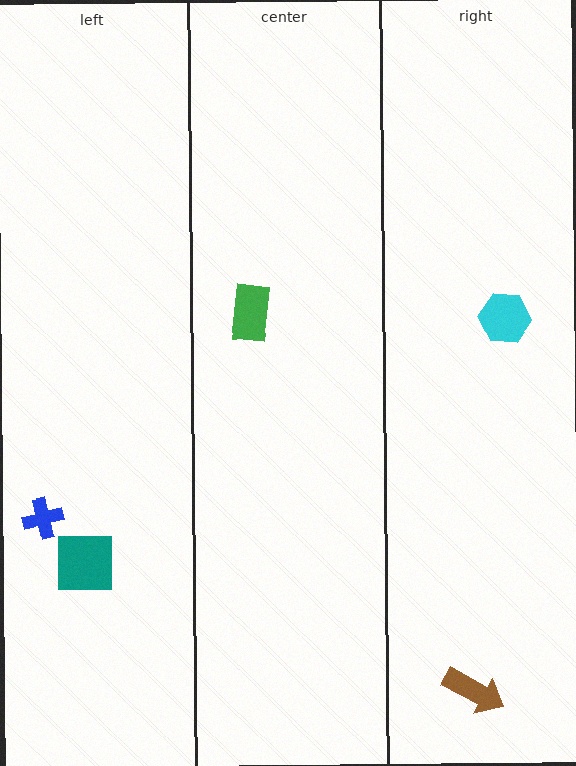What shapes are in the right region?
The cyan hexagon, the brown arrow.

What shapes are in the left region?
The teal square, the blue cross.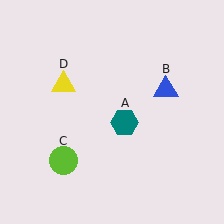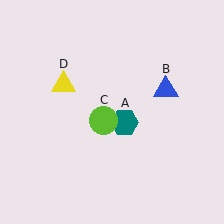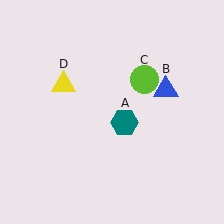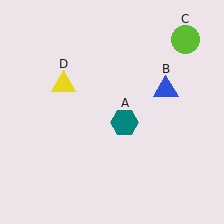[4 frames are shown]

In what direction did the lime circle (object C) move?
The lime circle (object C) moved up and to the right.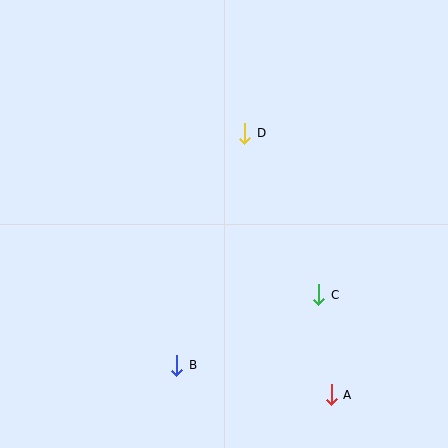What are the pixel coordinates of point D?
Point D is at (245, 133).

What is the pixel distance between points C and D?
The distance between C and D is 178 pixels.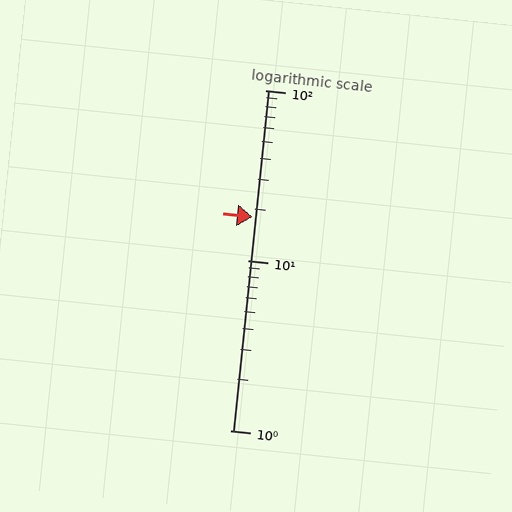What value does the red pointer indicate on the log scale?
The pointer indicates approximately 18.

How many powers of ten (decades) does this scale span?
The scale spans 2 decades, from 1 to 100.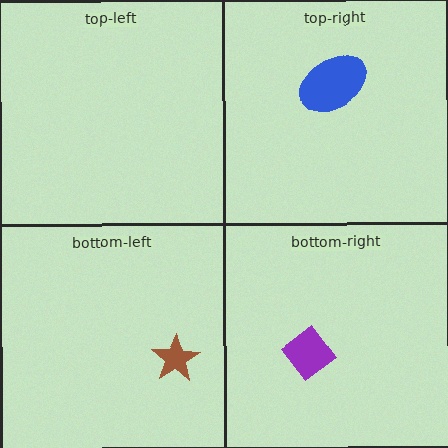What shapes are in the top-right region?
The blue ellipse.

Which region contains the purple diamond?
The bottom-right region.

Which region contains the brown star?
The bottom-left region.